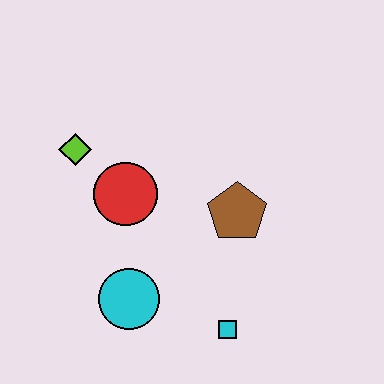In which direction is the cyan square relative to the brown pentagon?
The cyan square is below the brown pentagon.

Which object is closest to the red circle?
The lime diamond is closest to the red circle.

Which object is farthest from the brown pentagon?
The lime diamond is farthest from the brown pentagon.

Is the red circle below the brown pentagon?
No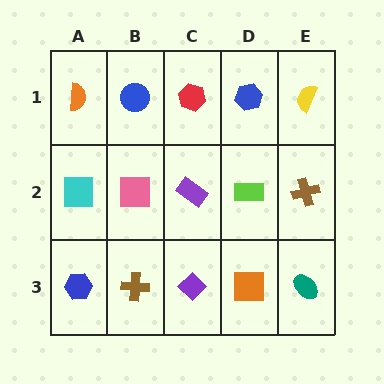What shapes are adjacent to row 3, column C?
A purple rectangle (row 2, column C), a brown cross (row 3, column B), an orange square (row 3, column D).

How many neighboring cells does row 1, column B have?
3.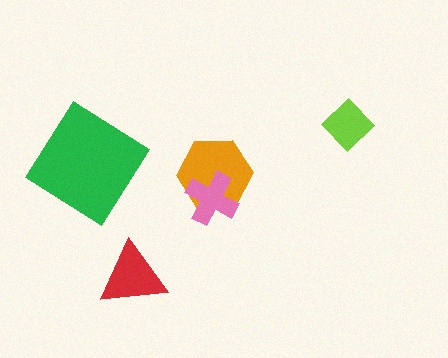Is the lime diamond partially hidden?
No, no other shape covers it.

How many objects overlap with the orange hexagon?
1 object overlaps with the orange hexagon.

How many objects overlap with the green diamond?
0 objects overlap with the green diamond.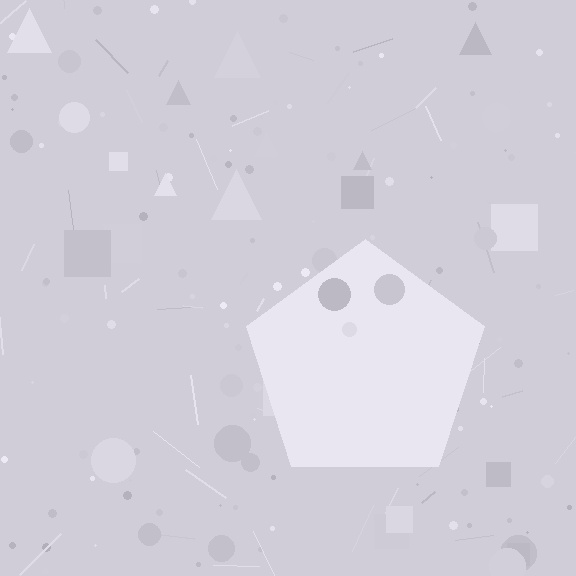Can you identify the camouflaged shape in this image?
The camouflaged shape is a pentagon.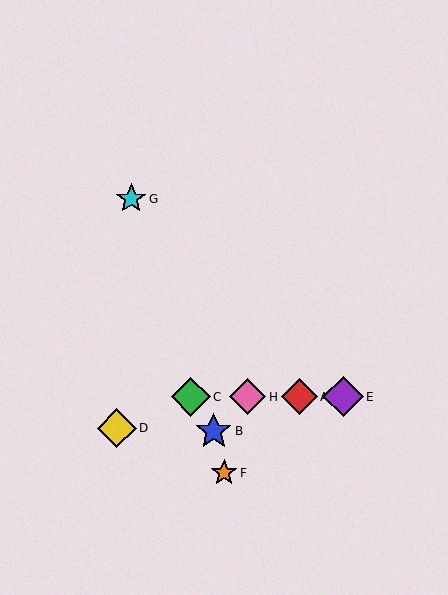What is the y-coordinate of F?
Object F is at y≈473.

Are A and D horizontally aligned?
No, A is at y≈397 and D is at y≈428.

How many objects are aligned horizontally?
4 objects (A, C, E, H) are aligned horizontally.